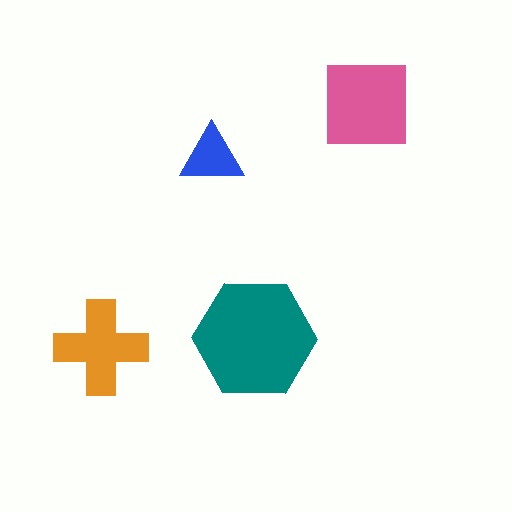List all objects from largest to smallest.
The teal hexagon, the pink square, the orange cross, the blue triangle.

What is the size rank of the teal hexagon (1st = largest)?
1st.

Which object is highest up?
The pink square is topmost.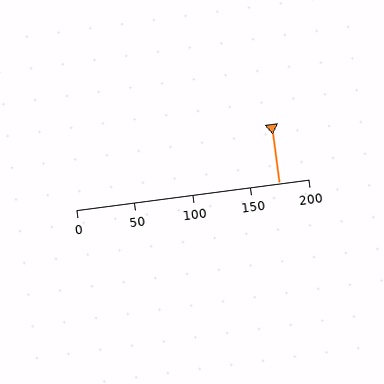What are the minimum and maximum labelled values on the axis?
The axis runs from 0 to 200.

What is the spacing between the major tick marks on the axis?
The major ticks are spaced 50 apart.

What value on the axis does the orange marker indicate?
The marker indicates approximately 175.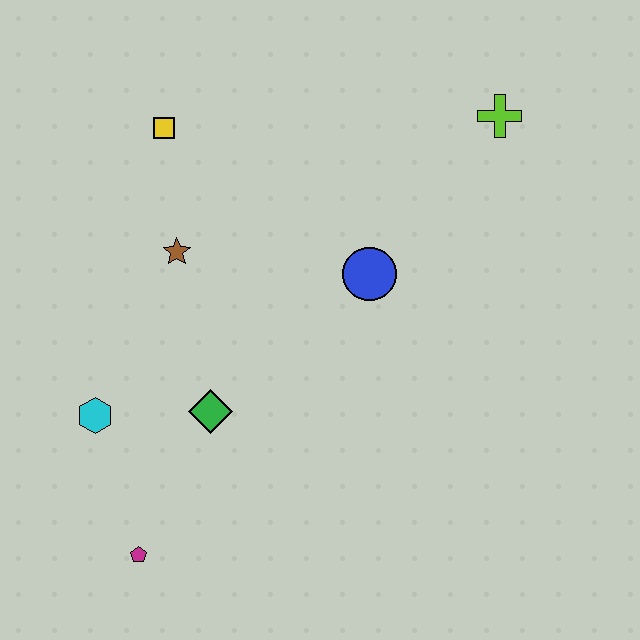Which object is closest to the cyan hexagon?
The green diamond is closest to the cyan hexagon.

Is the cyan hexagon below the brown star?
Yes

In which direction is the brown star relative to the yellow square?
The brown star is below the yellow square.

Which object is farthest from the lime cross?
The magenta pentagon is farthest from the lime cross.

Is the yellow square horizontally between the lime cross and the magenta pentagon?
Yes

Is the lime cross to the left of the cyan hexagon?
No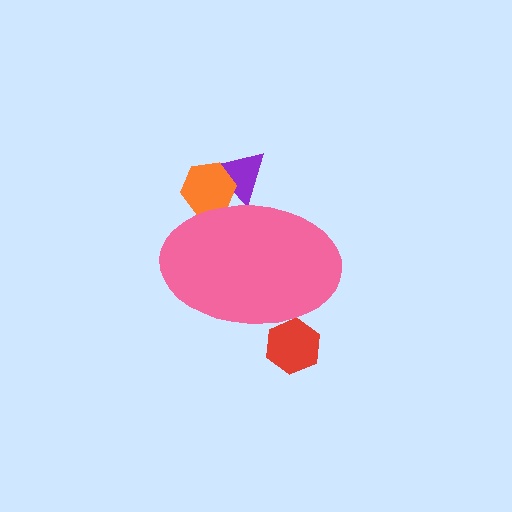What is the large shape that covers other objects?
A pink ellipse.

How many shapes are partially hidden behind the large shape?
3 shapes are partially hidden.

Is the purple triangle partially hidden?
Yes, the purple triangle is partially hidden behind the pink ellipse.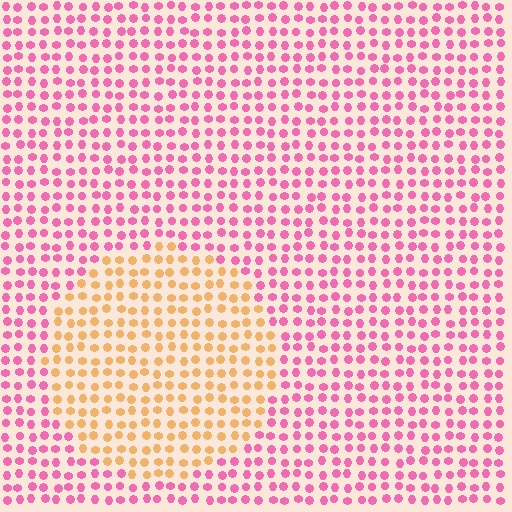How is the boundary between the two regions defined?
The boundary is defined purely by a slight shift in hue (about 64 degrees). Spacing, size, and orientation are identical on both sides.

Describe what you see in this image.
The image is filled with small pink elements in a uniform arrangement. A circle-shaped region is visible where the elements are tinted to a slightly different hue, forming a subtle color boundary.